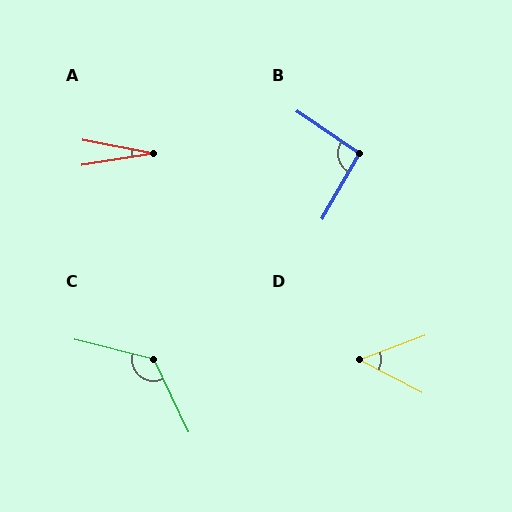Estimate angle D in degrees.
Approximately 48 degrees.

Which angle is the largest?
C, at approximately 130 degrees.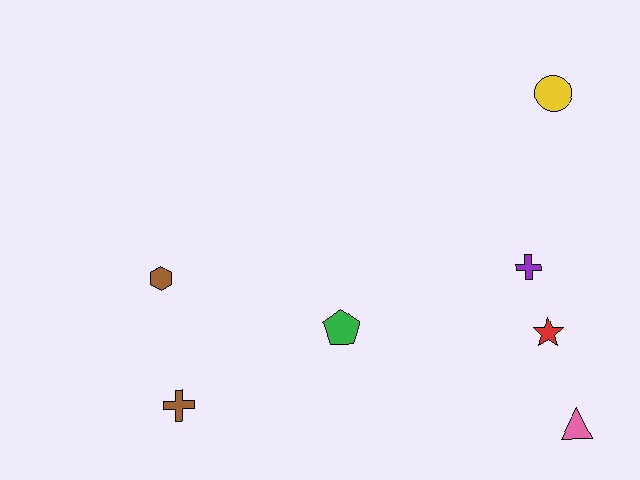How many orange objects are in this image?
There are no orange objects.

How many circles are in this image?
There is 1 circle.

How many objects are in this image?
There are 7 objects.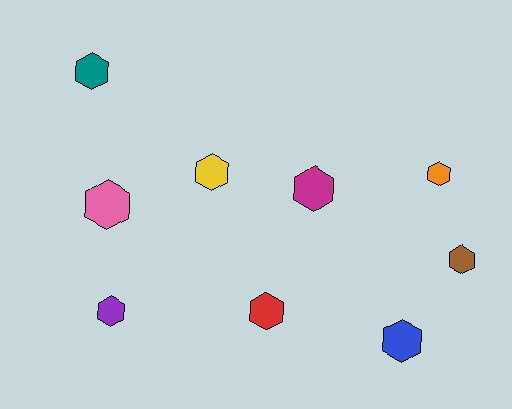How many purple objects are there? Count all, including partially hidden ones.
There is 1 purple object.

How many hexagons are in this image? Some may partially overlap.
There are 9 hexagons.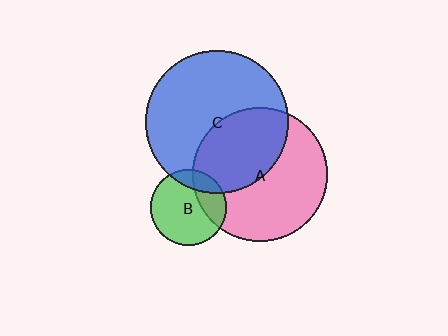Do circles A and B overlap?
Yes.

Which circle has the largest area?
Circle C (blue).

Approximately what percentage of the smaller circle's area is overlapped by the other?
Approximately 25%.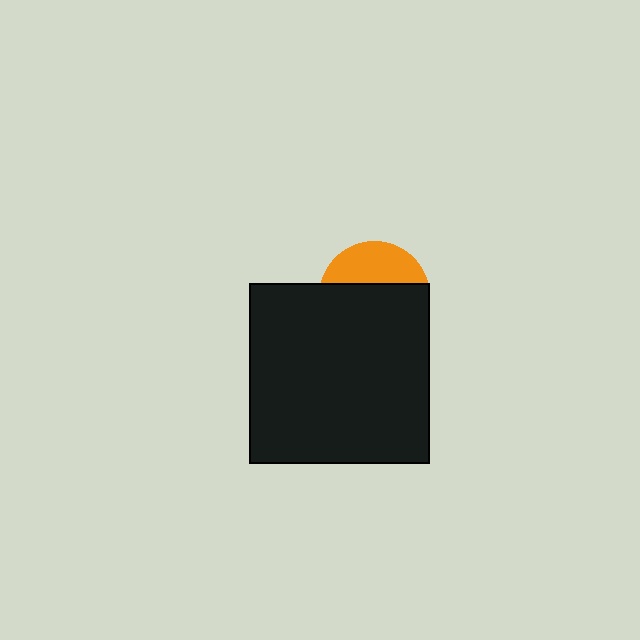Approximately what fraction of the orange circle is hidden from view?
Roughly 65% of the orange circle is hidden behind the black square.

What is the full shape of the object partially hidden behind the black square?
The partially hidden object is an orange circle.